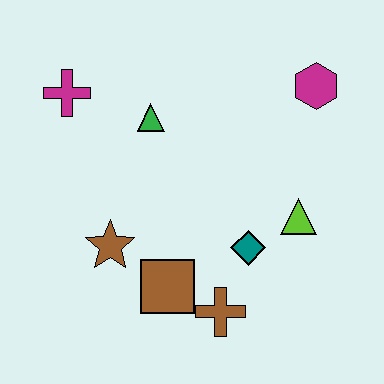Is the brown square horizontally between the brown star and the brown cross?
Yes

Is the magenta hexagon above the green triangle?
Yes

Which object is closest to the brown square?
The brown cross is closest to the brown square.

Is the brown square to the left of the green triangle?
No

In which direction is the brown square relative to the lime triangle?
The brown square is to the left of the lime triangle.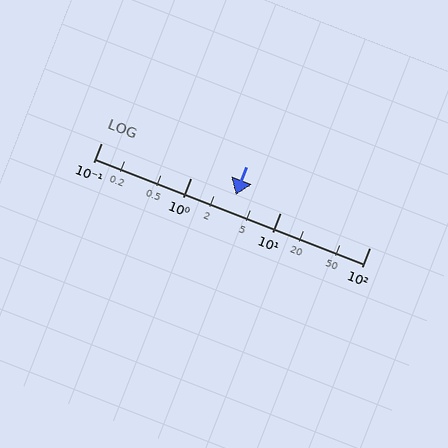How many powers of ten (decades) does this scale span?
The scale spans 3 decades, from 0.1 to 100.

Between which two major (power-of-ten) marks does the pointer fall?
The pointer is between 1 and 10.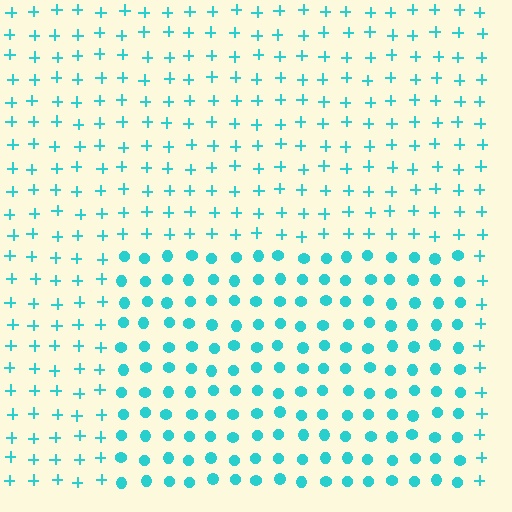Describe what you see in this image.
The image is filled with small cyan elements arranged in a uniform grid. A rectangle-shaped region contains circles, while the surrounding area contains plus signs. The boundary is defined purely by the change in element shape.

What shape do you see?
I see a rectangle.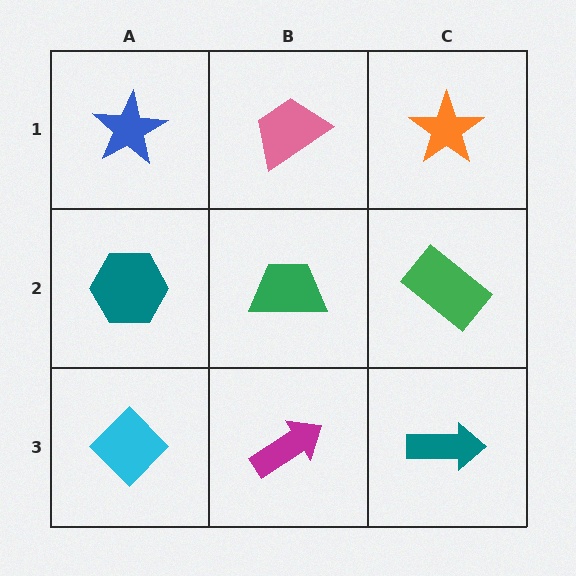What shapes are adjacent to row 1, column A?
A teal hexagon (row 2, column A), a pink trapezoid (row 1, column B).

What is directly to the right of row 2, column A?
A green trapezoid.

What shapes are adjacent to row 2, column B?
A pink trapezoid (row 1, column B), a magenta arrow (row 3, column B), a teal hexagon (row 2, column A), a green rectangle (row 2, column C).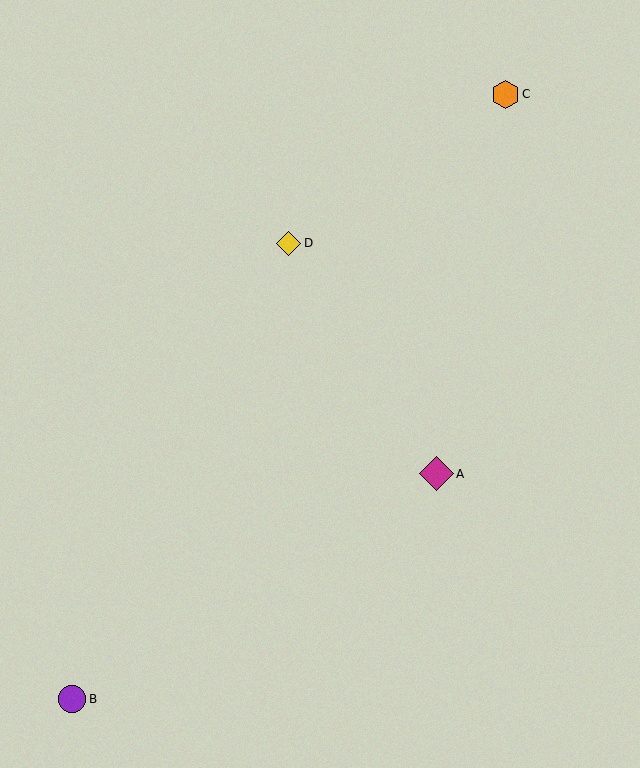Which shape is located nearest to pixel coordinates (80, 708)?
The purple circle (labeled B) at (72, 699) is nearest to that location.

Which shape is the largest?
The magenta diamond (labeled A) is the largest.